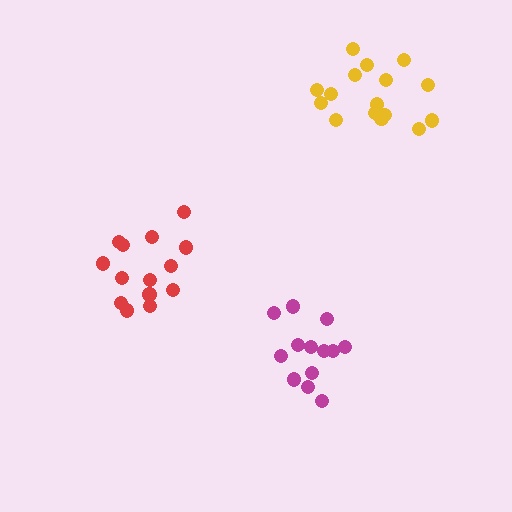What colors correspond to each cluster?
The clusters are colored: red, magenta, yellow.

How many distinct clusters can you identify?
There are 3 distinct clusters.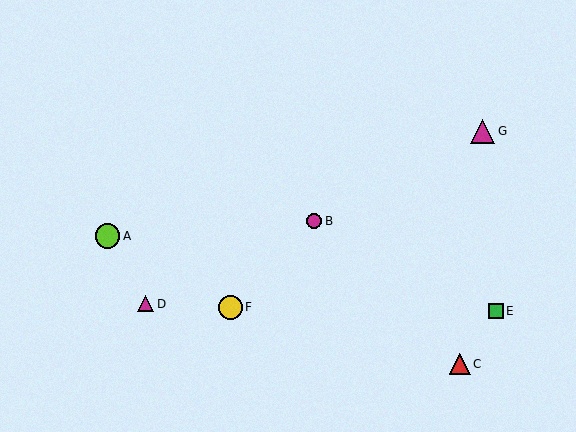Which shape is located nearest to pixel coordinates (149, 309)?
The magenta triangle (labeled D) at (146, 304) is nearest to that location.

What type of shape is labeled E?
Shape E is a green square.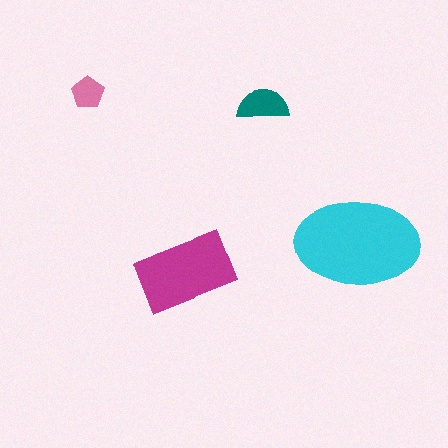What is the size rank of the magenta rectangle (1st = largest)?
2nd.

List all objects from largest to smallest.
The cyan ellipse, the magenta rectangle, the teal semicircle, the pink pentagon.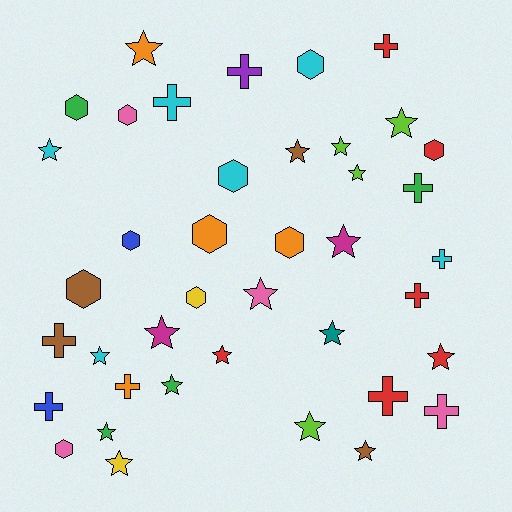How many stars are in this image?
There are 18 stars.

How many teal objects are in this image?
There is 1 teal object.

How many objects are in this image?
There are 40 objects.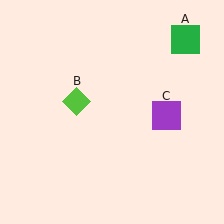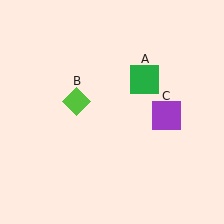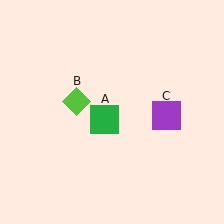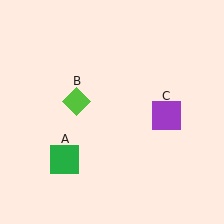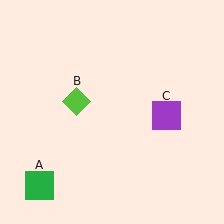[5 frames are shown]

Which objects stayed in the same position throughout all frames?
Lime diamond (object B) and purple square (object C) remained stationary.